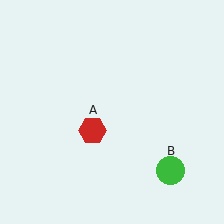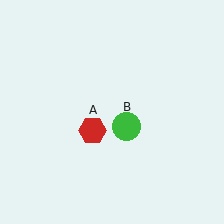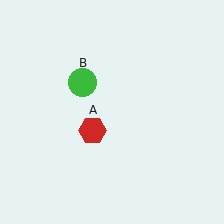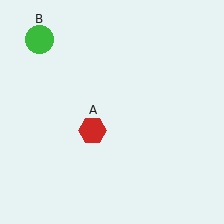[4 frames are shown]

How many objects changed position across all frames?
1 object changed position: green circle (object B).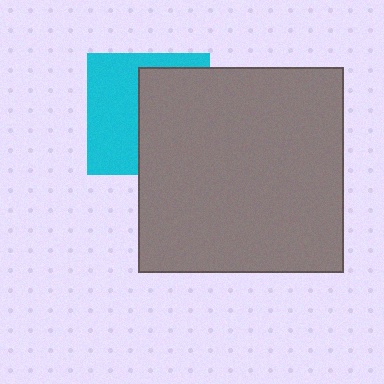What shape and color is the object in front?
The object in front is a gray square.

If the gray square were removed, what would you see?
You would see the complete cyan square.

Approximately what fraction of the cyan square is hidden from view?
Roughly 52% of the cyan square is hidden behind the gray square.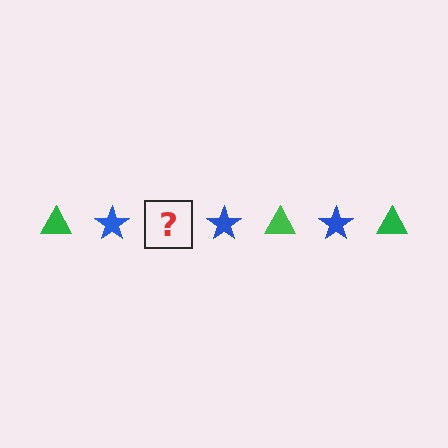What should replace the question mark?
The question mark should be replaced with a green triangle.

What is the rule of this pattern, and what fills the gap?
The rule is that the pattern alternates between green triangle and blue star. The gap should be filled with a green triangle.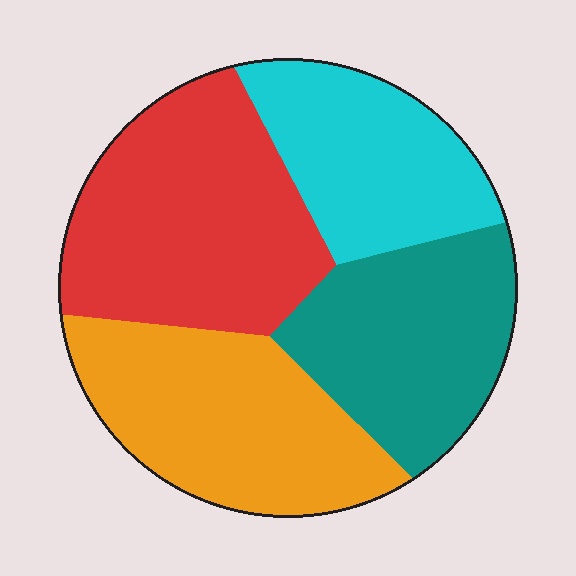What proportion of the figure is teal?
Teal takes up about one quarter (1/4) of the figure.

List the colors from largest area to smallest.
From largest to smallest: red, orange, teal, cyan.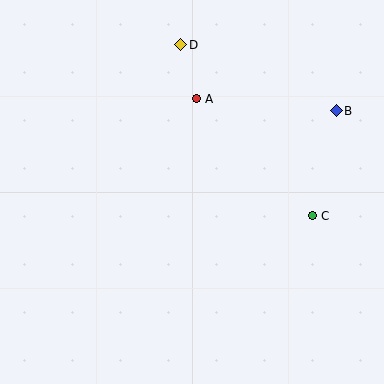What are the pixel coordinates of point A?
Point A is at (197, 99).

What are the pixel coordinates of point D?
Point D is at (181, 45).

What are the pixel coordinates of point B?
Point B is at (336, 111).